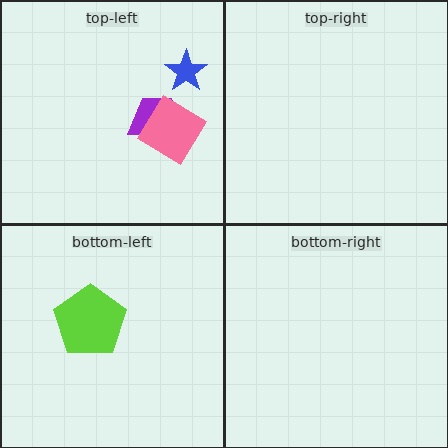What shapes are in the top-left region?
The purple trapezoid, the blue star, the pink diamond.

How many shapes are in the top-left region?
3.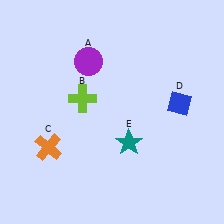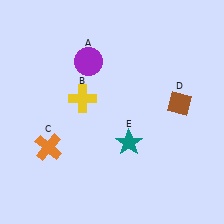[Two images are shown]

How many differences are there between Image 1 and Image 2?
There are 2 differences between the two images.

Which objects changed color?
B changed from lime to yellow. D changed from blue to brown.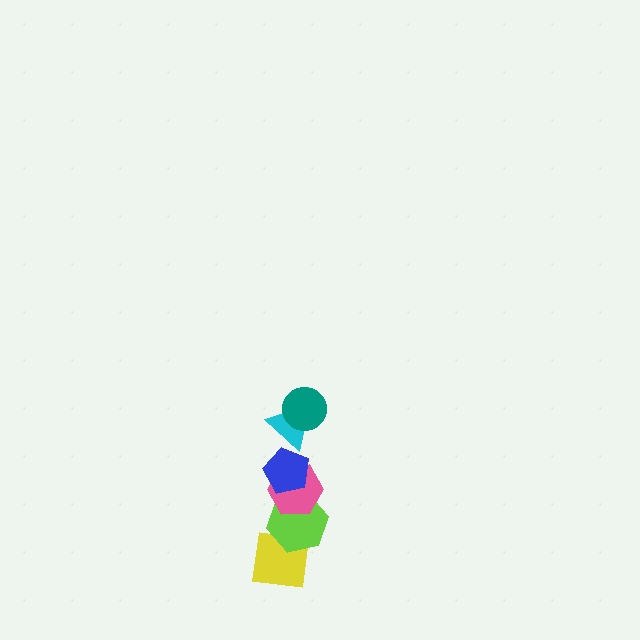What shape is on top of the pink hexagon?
The blue pentagon is on top of the pink hexagon.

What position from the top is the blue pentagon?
The blue pentagon is 3rd from the top.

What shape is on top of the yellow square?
The lime hexagon is on top of the yellow square.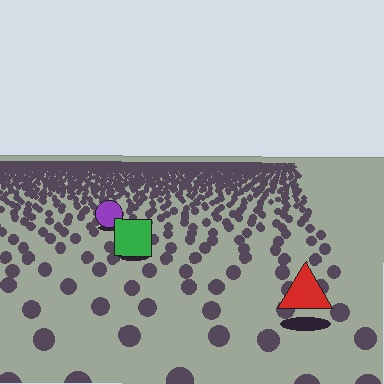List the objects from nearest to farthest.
From nearest to farthest: the red triangle, the green square, the purple circle.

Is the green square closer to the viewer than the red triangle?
No. The red triangle is closer — you can tell from the texture gradient: the ground texture is coarser near it.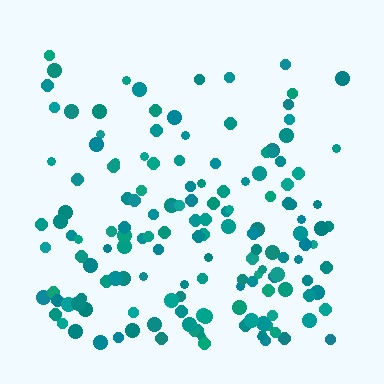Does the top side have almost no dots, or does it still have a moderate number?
Still a moderate number, just noticeably fewer than the bottom.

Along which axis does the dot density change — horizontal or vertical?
Vertical.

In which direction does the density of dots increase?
From top to bottom, with the bottom side densest.